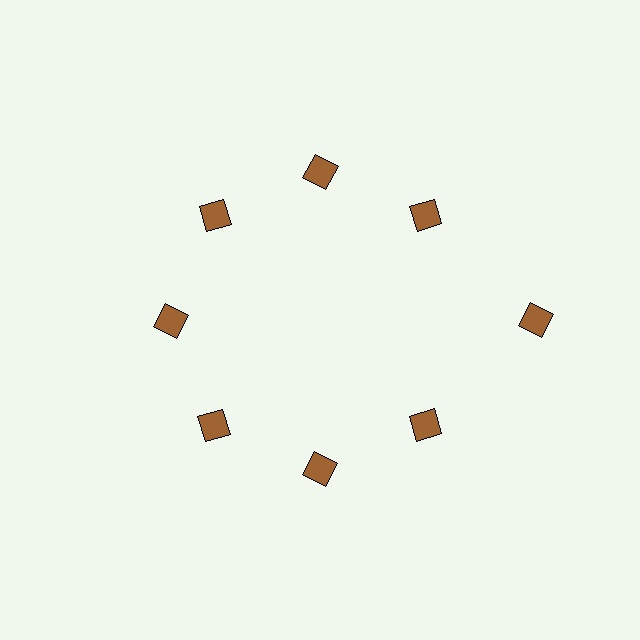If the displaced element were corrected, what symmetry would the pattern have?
It would have 8-fold rotational symmetry — the pattern would map onto itself every 45 degrees.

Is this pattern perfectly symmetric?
No. The 8 brown diamonds are arranged in a ring, but one element near the 3 o'clock position is pushed outward from the center, breaking the 8-fold rotational symmetry.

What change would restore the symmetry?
The symmetry would be restored by moving it inward, back onto the ring so that all 8 diamonds sit at equal angles and equal distance from the center.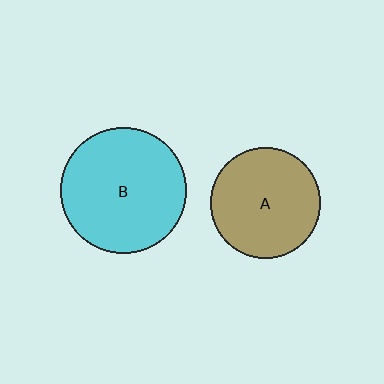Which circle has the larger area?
Circle B (cyan).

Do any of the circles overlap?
No, none of the circles overlap.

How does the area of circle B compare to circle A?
Approximately 1.3 times.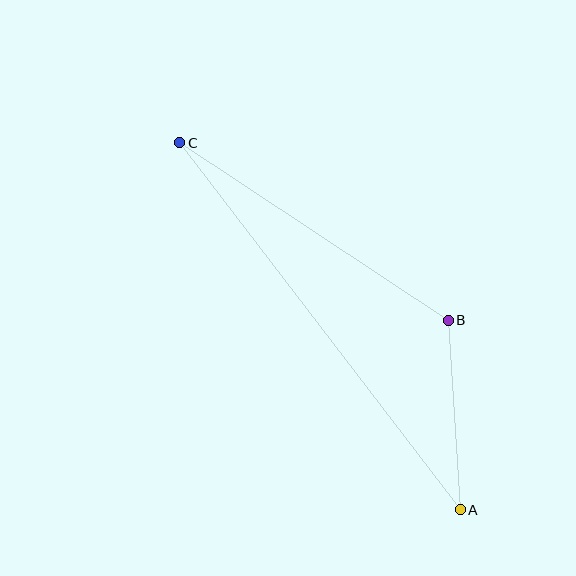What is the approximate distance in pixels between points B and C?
The distance between B and C is approximately 322 pixels.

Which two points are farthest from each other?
Points A and C are farthest from each other.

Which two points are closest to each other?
Points A and B are closest to each other.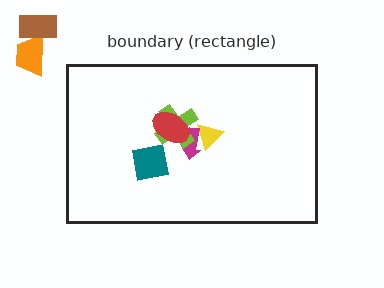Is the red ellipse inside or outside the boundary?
Inside.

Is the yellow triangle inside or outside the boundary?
Inside.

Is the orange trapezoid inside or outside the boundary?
Outside.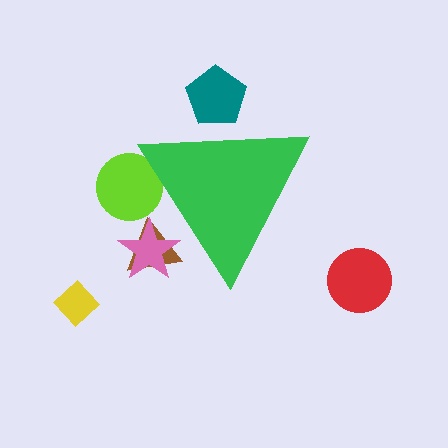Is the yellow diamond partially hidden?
No, the yellow diamond is fully visible.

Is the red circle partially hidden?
No, the red circle is fully visible.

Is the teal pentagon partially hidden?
Yes, the teal pentagon is partially hidden behind the green triangle.